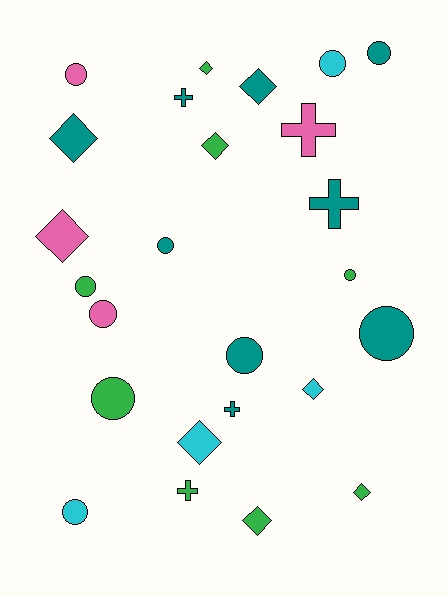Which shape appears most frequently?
Circle, with 11 objects.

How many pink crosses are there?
There is 1 pink cross.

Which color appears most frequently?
Teal, with 9 objects.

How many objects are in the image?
There are 25 objects.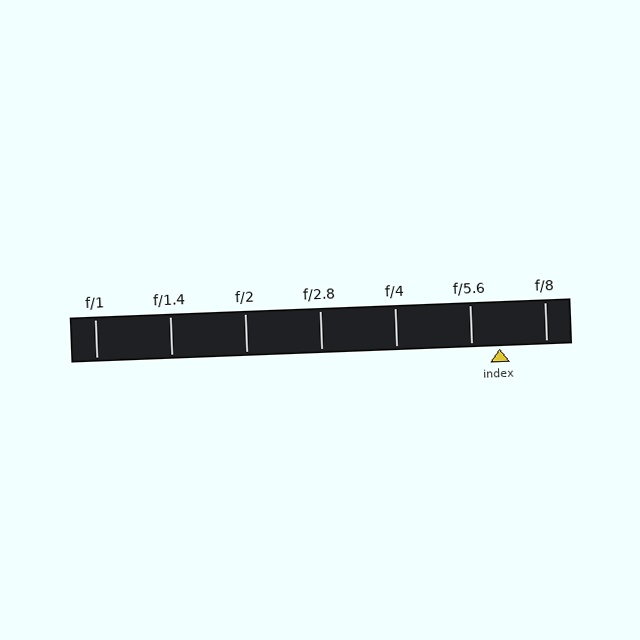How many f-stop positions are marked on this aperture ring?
There are 7 f-stop positions marked.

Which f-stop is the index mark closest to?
The index mark is closest to f/5.6.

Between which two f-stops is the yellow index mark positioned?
The index mark is between f/5.6 and f/8.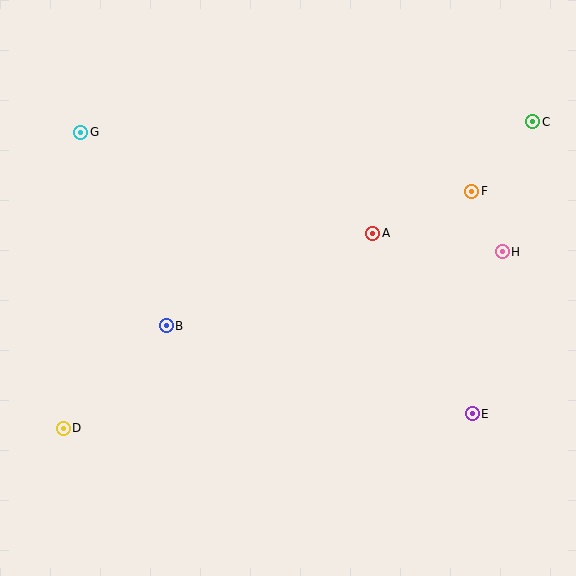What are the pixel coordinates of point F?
Point F is at (472, 191).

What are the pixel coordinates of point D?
Point D is at (63, 428).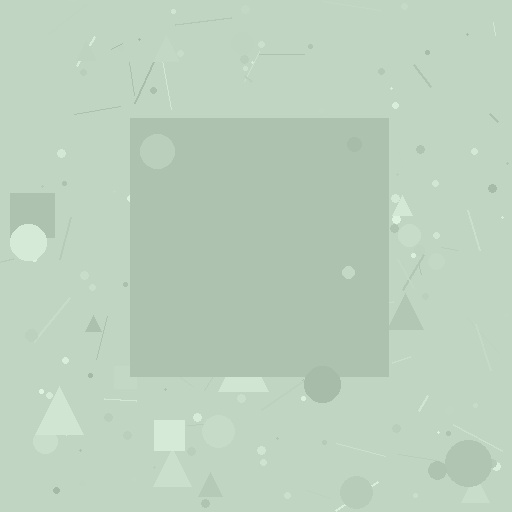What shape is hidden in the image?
A square is hidden in the image.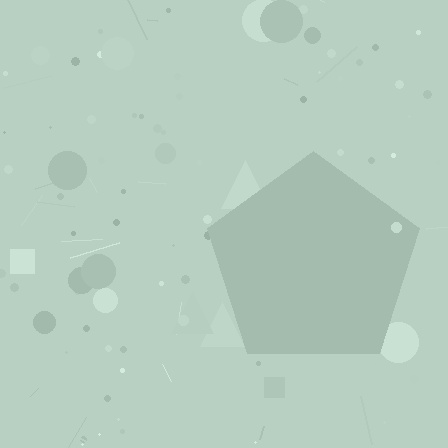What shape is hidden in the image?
A pentagon is hidden in the image.